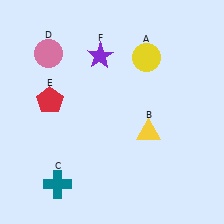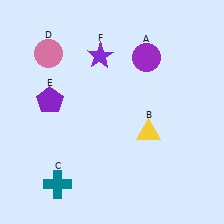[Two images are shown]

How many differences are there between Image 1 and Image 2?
There are 2 differences between the two images.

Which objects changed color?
A changed from yellow to purple. E changed from red to purple.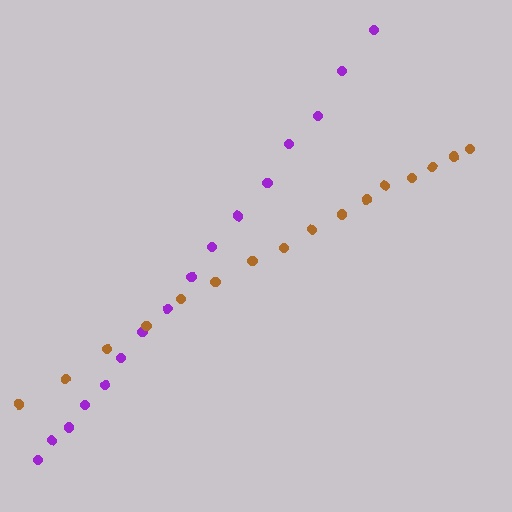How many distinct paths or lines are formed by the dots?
There are 2 distinct paths.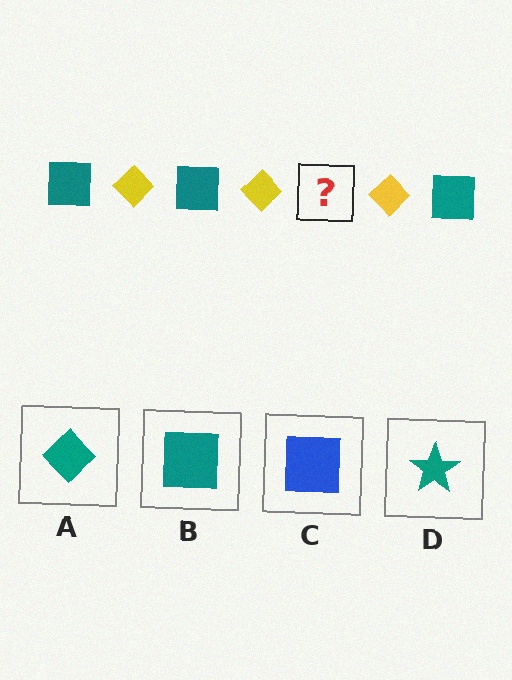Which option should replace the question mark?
Option B.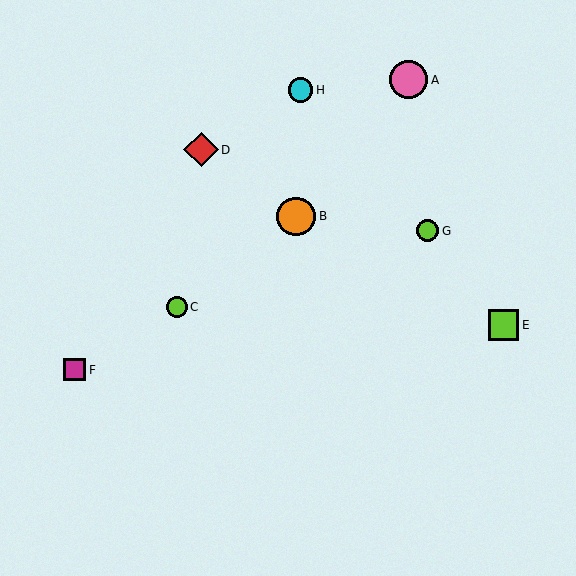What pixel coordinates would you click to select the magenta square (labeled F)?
Click at (75, 370) to select the magenta square F.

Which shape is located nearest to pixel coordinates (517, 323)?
The lime square (labeled E) at (503, 325) is nearest to that location.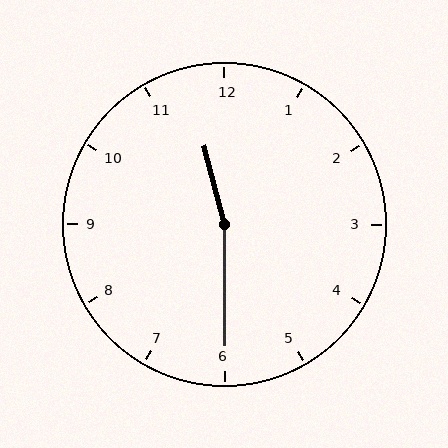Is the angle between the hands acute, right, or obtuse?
It is obtuse.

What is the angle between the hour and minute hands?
Approximately 165 degrees.